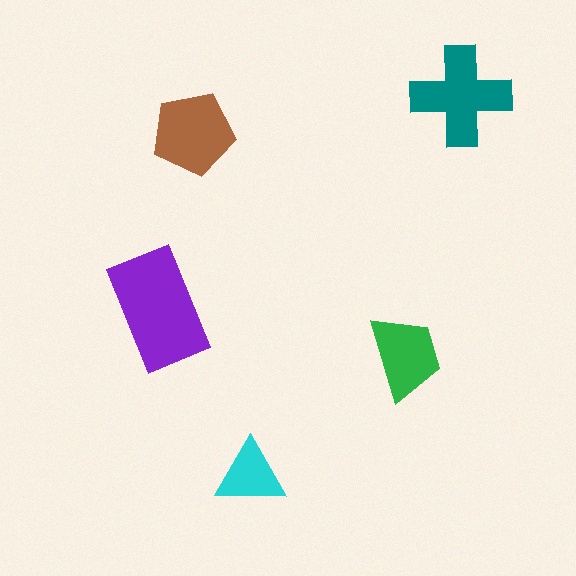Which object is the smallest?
The cyan triangle.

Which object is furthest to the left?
The purple rectangle is leftmost.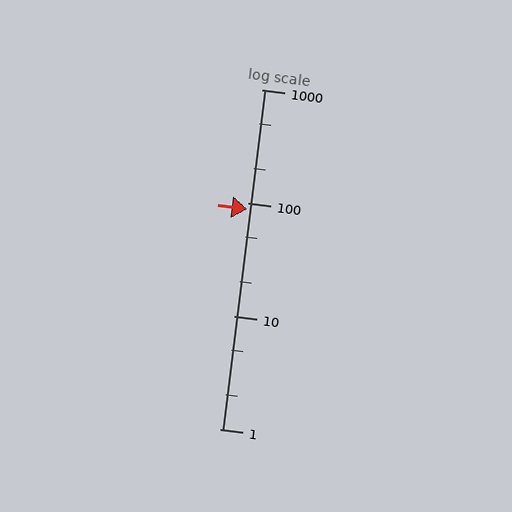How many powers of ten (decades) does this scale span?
The scale spans 3 decades, from 1 to 1000.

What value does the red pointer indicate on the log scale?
The pointer indicates approximately 88.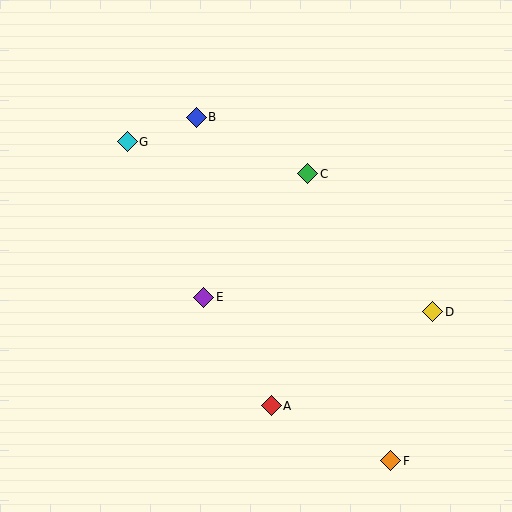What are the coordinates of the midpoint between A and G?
The midpoint between A and G is at (199, 274).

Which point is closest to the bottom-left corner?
Point A is closest to the bottom-left corner.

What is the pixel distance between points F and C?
The distance between F and C is 299 pixels.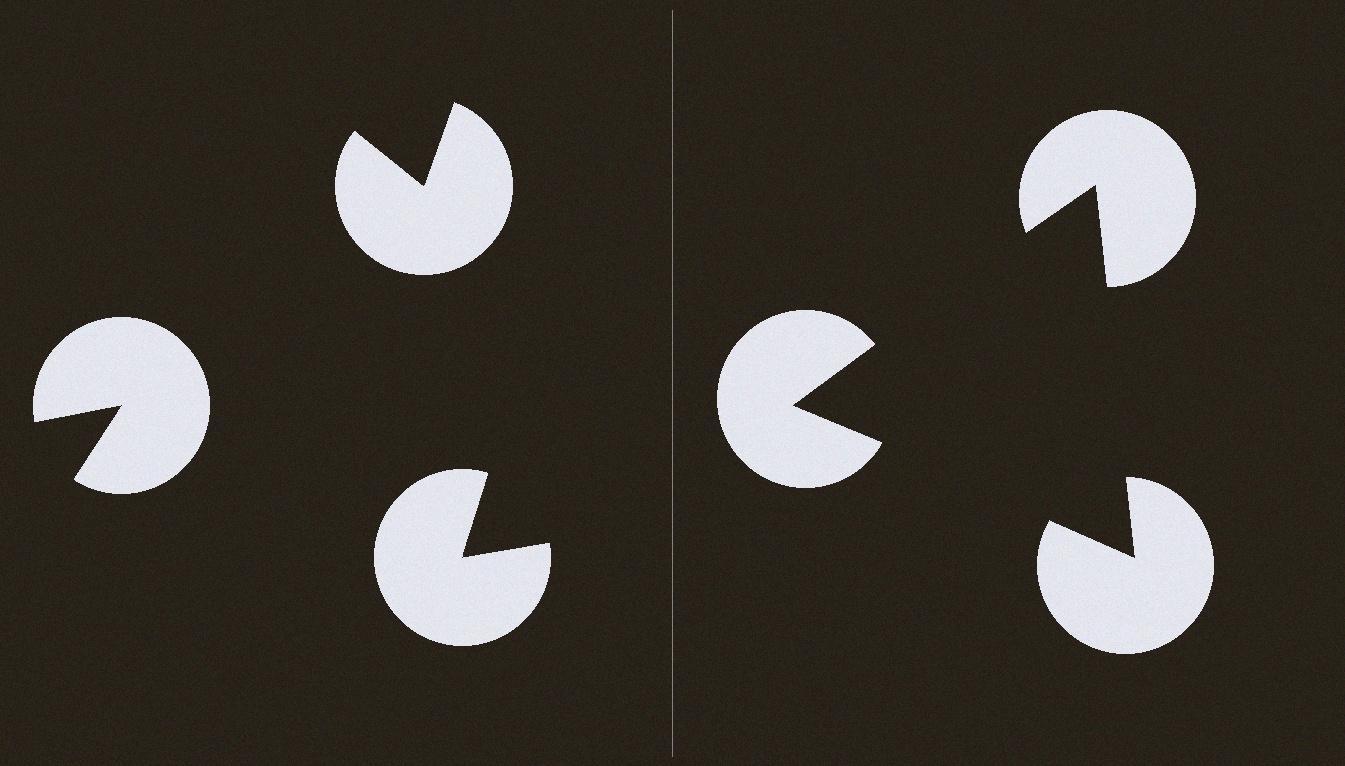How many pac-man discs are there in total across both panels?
6 — 3 on each side.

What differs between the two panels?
The pac-man discs are positioned identically on both sides; only the wedge orientations differ. On the right they align to a triangle; on the left they are misaligned.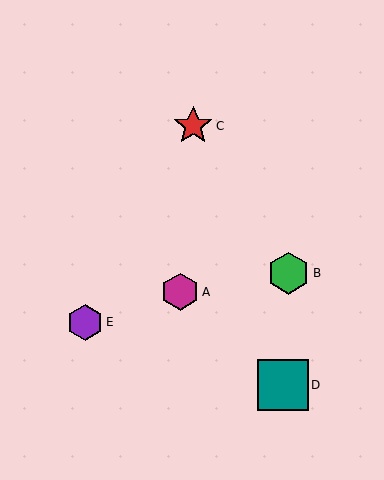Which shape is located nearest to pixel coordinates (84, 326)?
The purple hexagon (labeled E) at (85, 322) is nearest to that location.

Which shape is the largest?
The teal square (labeled D) is the largest.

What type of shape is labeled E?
Shape E is a purple hexagon.